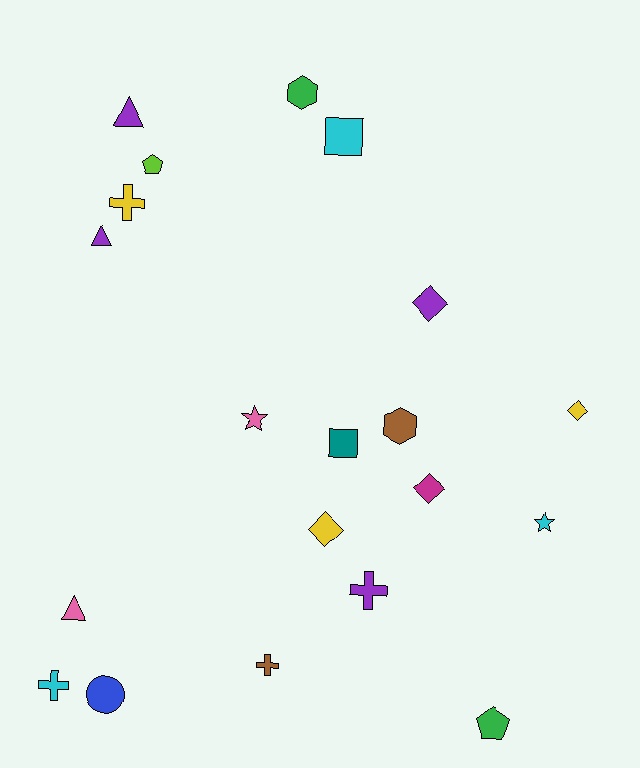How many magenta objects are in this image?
There is 1 magenta object.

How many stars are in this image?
There are 2 stars.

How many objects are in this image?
There are 20 objects.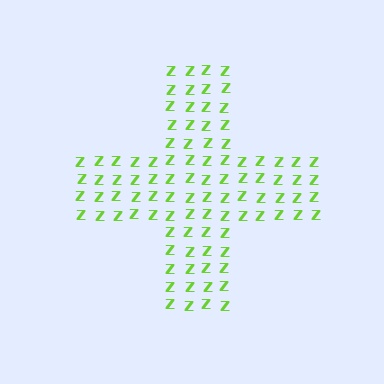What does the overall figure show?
The overall figure shows a cross.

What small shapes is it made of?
It is made of small letter Z's.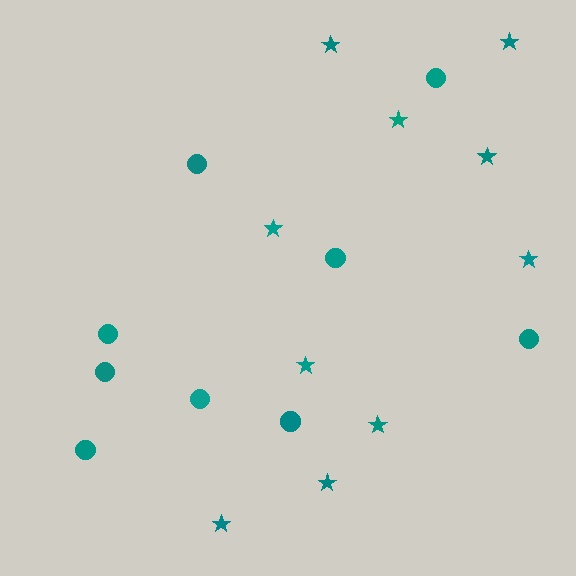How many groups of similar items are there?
There are 2 groups: one group of stars (10) and one group of circles (9).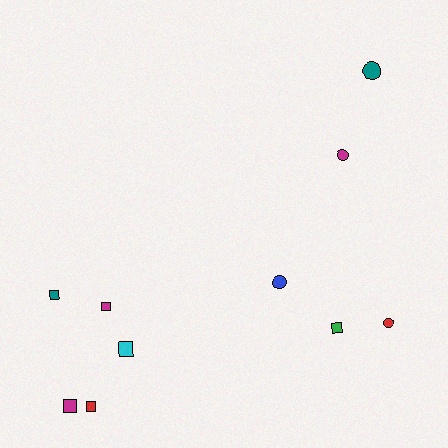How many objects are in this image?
There are 10 objects.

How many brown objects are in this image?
There are no brown objects.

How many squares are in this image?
There are 6 squares.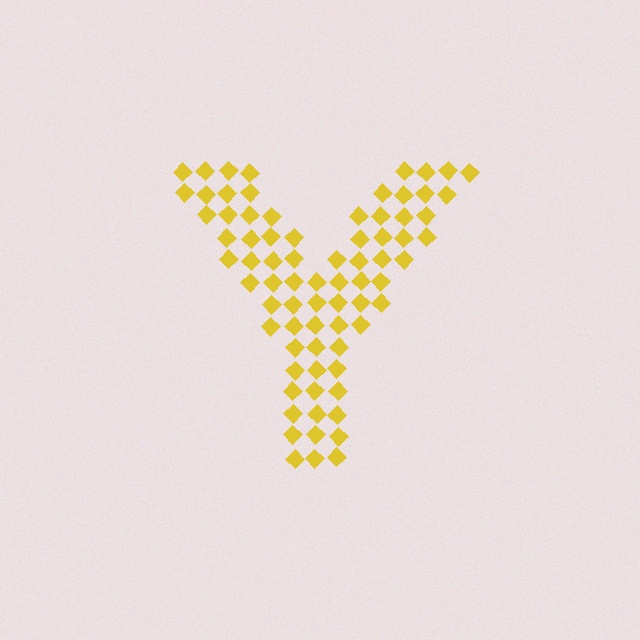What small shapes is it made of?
It is made of small diamonds.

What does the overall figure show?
The overall figure shows the letter Y.